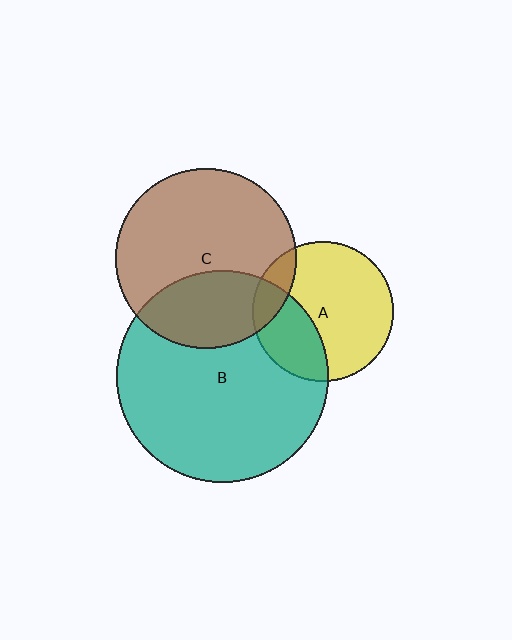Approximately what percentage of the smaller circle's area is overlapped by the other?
Approximately 30%.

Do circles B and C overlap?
Yes.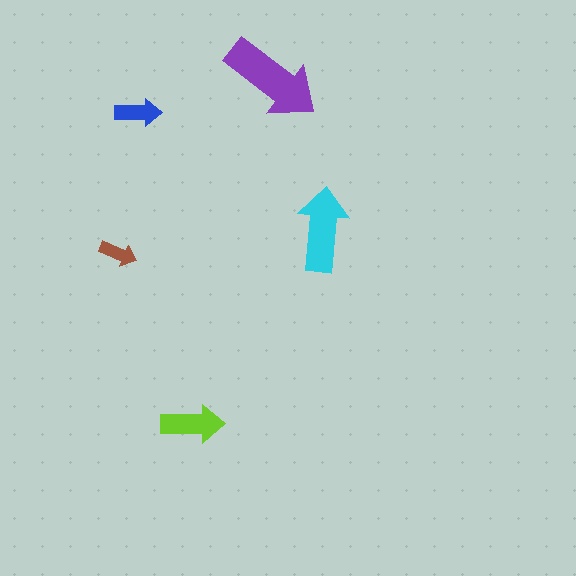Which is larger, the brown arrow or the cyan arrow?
The cyan one.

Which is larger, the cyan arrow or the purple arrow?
The purple one.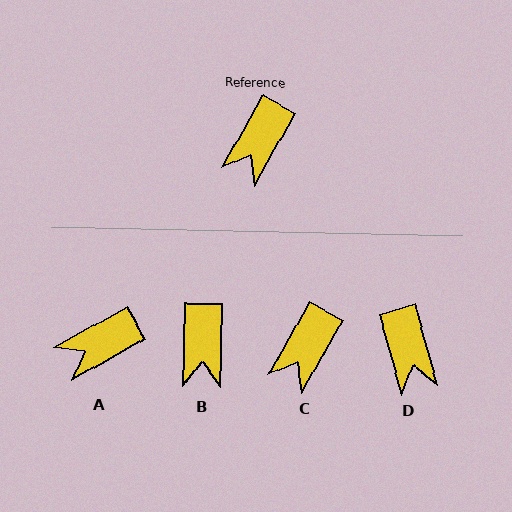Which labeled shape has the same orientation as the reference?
C.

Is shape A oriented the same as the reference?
No, it is off by about 32 degrees.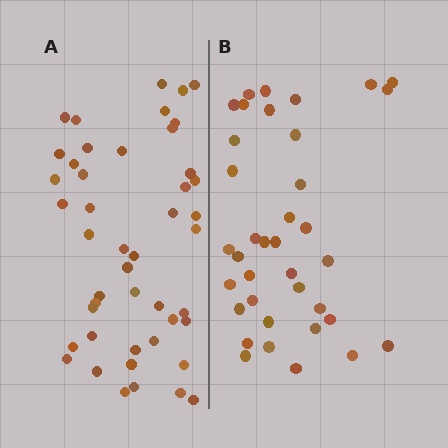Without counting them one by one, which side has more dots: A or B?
Region A (the left region) has more dots.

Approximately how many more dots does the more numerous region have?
Region A has roughly 8 or so more dots than region B.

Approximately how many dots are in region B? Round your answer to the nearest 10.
About 40 dots. (The exact count is 37, which rounds to 40.)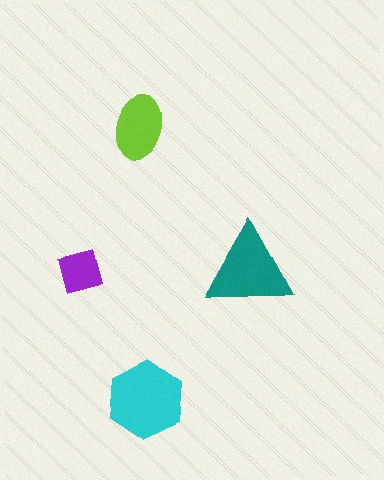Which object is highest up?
The lime ellipse is topmost.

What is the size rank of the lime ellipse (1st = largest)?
3rd.